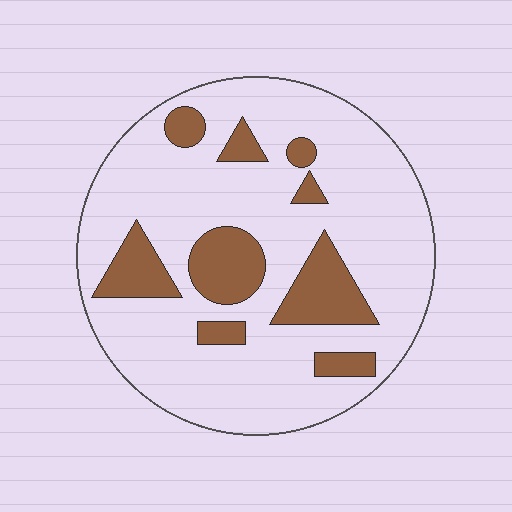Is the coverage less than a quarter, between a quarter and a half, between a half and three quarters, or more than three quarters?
Less than a quarter.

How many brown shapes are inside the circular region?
9.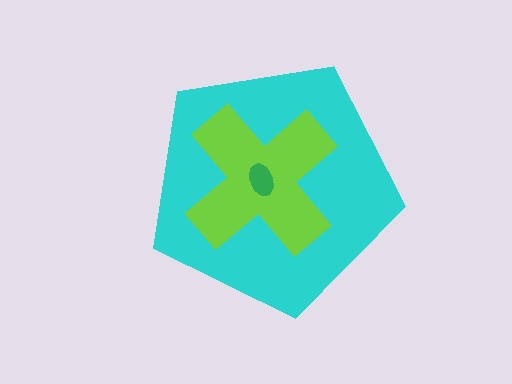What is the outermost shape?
The cyan pentagon.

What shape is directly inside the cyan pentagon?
The lime cross.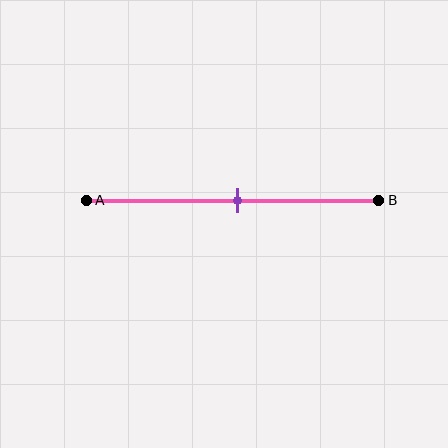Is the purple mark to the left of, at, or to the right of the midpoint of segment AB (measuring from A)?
The purple mark is approximately at the midpoint of segment AB.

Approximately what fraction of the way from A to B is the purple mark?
The purple mark is approximately 50% of the way from A to B.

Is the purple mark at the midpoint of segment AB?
Yes, the mark is approximately at the midpoint.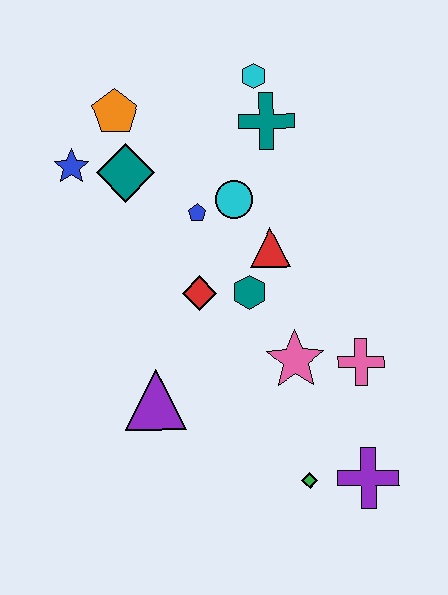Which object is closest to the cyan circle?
The blue pentagon is closest to the cyan circle.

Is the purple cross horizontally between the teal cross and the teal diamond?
No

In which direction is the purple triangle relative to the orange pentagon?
The purple triangle is below the orange pentagon.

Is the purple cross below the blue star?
Yes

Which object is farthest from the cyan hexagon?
The purple cross is farthest from the cyan hexagon.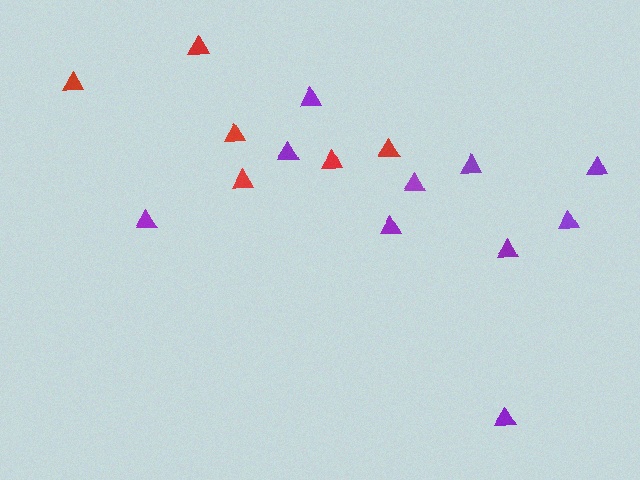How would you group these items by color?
There are 2 groups: one group of red triangles (6) and one group of purple triangles (10).